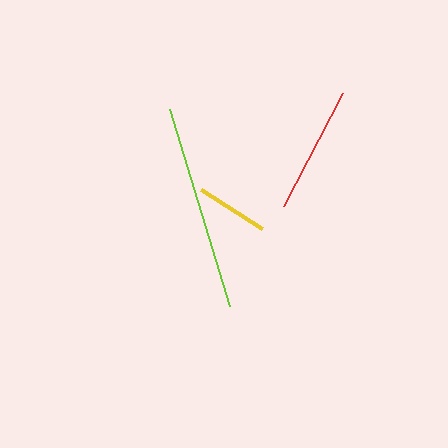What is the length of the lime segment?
The lime segment is approximately 205 pixels long.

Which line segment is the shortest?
The yellow line is the shortest at approximately 73 pixels.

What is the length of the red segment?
The red segment is approximately 127 pixels long.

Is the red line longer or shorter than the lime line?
The lime line is longer than the red line.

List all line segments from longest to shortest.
From longest to shortest: lime, red, yellow.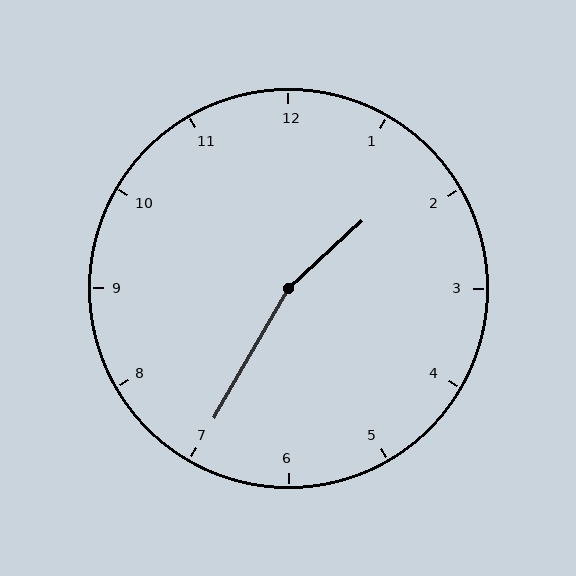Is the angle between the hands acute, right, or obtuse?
It is obtuse.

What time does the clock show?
1:35.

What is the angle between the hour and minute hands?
Approximately 162 degrees.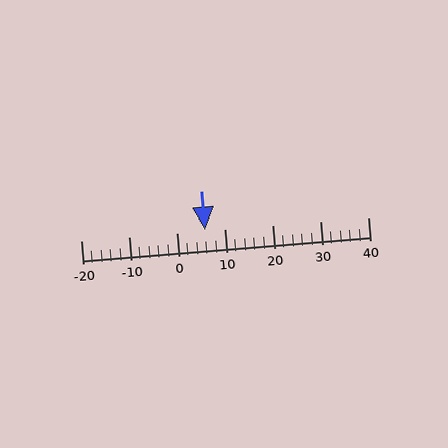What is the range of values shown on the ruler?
The ruler shows values from -20 to 40.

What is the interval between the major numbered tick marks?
The major tick marks are spaced 10 units apart.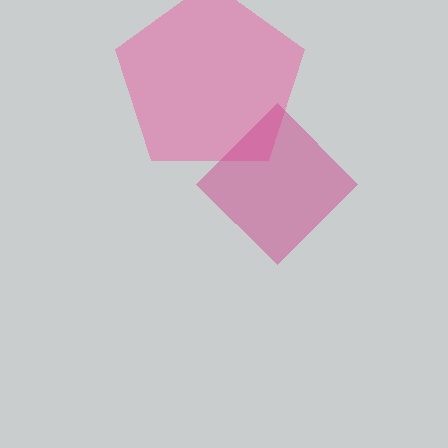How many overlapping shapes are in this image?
There are 2 overlapping shapes in the image.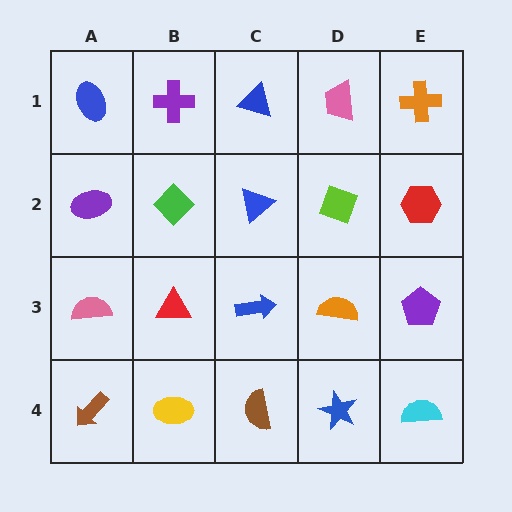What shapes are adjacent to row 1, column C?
A blue triangle (row 2, column C), a purple cross (row 1, column B), a pink trapezoid (row 1, column D).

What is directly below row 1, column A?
A purple ellipse.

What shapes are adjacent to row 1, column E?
A red hexagon (row 2, column E), a pink trapezoid (row 1, column D).